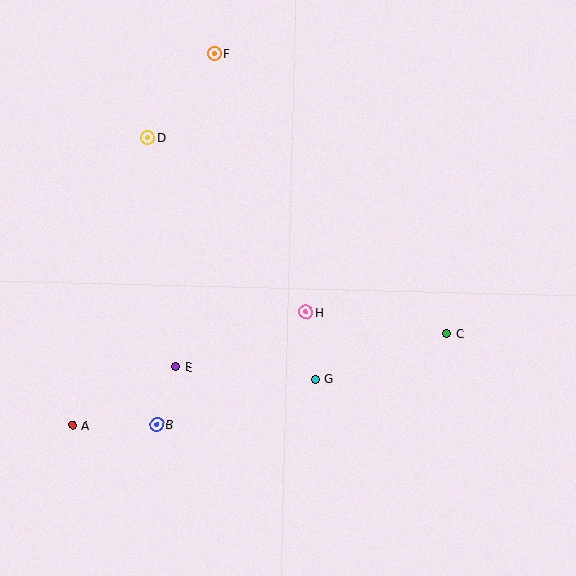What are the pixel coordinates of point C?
Point C is at (447, 334).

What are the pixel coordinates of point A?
Point A is at (73, 425).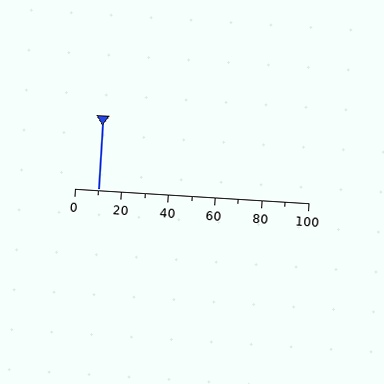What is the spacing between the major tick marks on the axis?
The major ticks are spaced 20 apart.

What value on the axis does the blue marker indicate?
The marker indicates approximately 10.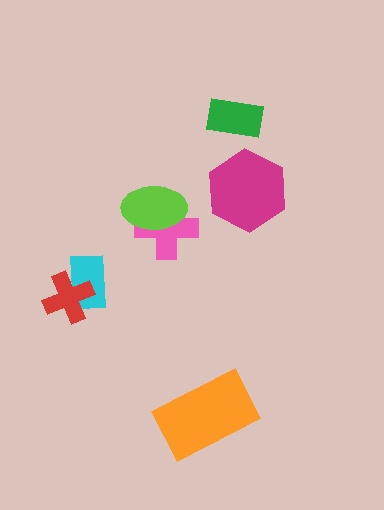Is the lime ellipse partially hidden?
No, no other shape covers it.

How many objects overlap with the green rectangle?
0 objects overlap with the green rectangle.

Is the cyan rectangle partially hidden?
Yes, it is partially covered by another shape.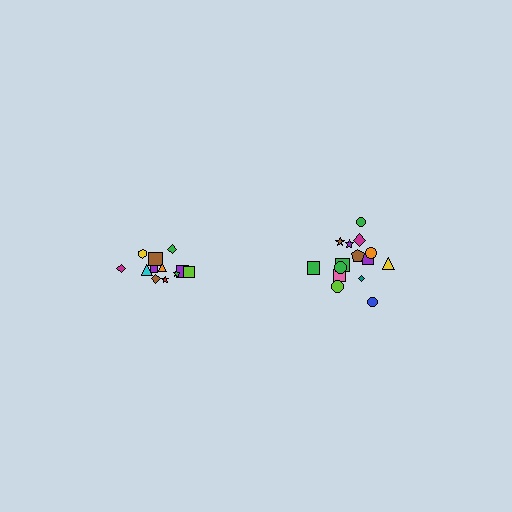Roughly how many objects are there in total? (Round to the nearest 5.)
Roughly 25 objects in total.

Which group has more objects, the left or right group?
The right group.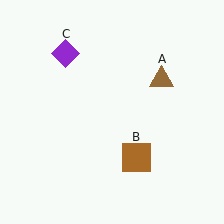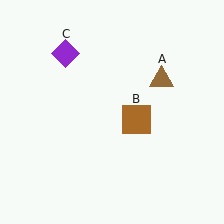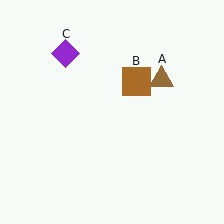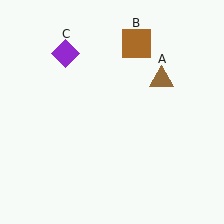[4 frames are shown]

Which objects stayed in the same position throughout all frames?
Brown triangle (object A) and purple diamond (object C) remained stationary.